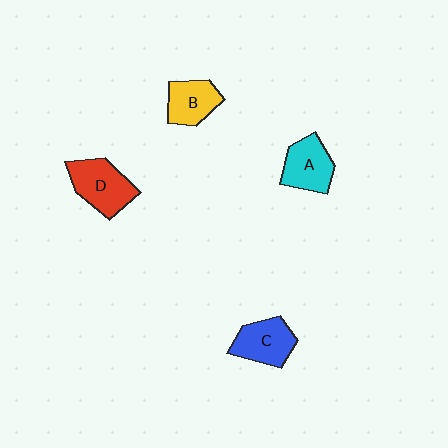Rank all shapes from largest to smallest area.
From largest to smallest: D (red), C (blue), A (cyan), B (yellow).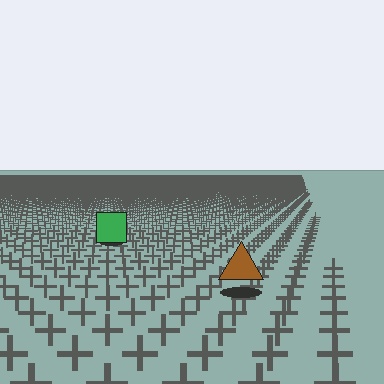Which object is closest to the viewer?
The brown triangle is closest. The texture marks near it are larger and more spread out.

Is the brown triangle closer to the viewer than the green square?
Yes. The brown triangle is closer — you can tell from the texture gradient: the ground texture is coarser near it.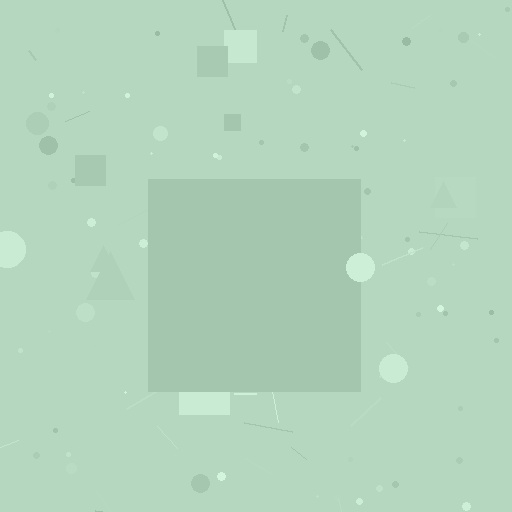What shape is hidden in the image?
A square is hidden in the image.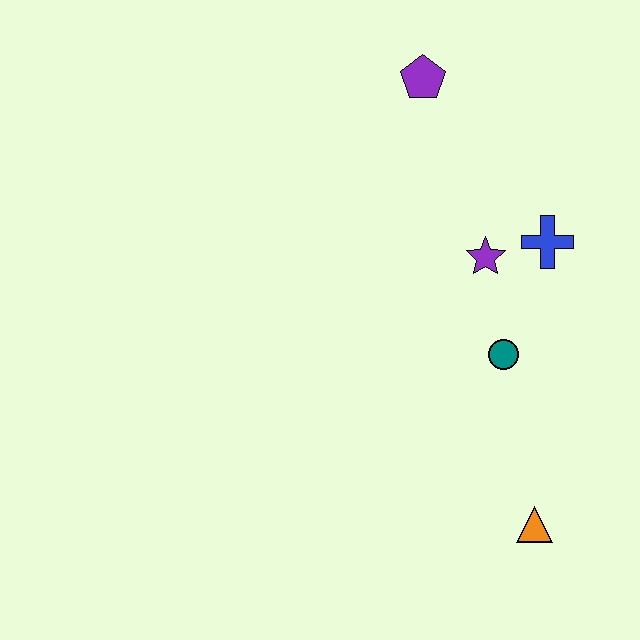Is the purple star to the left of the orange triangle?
Yes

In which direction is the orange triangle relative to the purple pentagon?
The orange triangle is below the purple pentagon.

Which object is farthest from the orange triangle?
The purple pentagon is farthest from the orange triangle.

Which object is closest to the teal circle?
The purple star is closest to the teal circle.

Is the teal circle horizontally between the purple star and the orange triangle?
Yes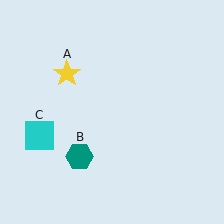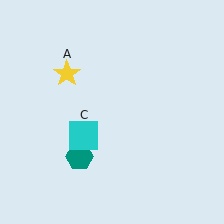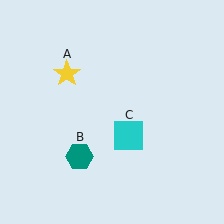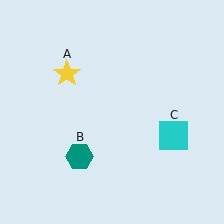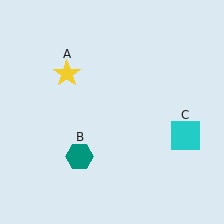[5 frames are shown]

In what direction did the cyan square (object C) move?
The cyan square (object C) moved right.